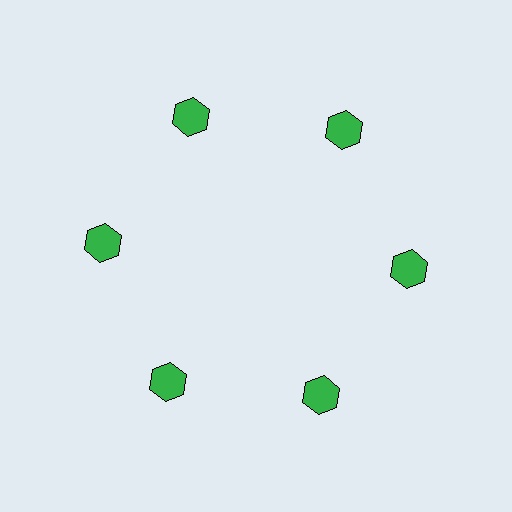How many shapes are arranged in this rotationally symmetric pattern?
There are 6 shapes, arranged in 6 groups of 1.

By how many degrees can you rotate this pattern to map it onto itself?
The pattern maps onto itself every 60 degrees of rotation.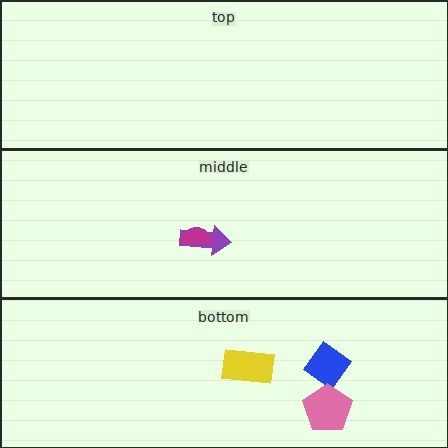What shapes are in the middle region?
The purple arrow, the magenta semicircle.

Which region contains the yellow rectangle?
The bottom region.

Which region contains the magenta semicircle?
The middle region.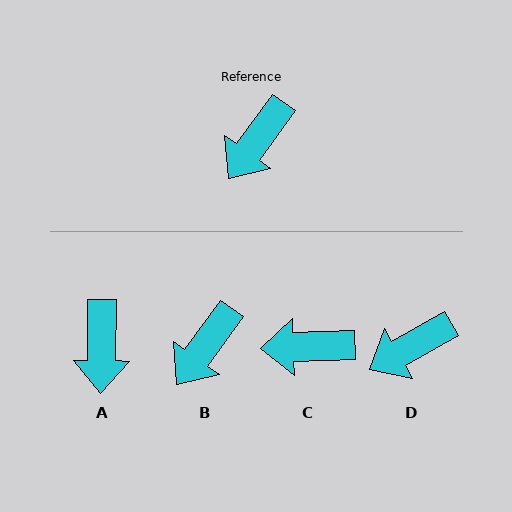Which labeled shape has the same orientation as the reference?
B.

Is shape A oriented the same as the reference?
No, it is off by about 35 degrees.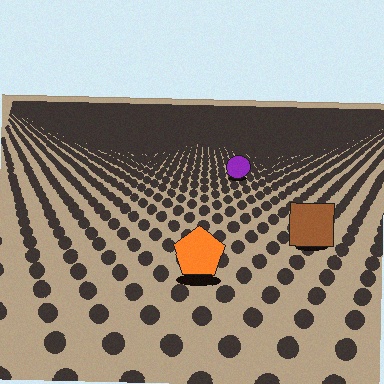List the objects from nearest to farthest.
From nearest to farthest: the orange pentagon, the brown square, the purple circle.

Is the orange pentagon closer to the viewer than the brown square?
Yes. The orange pentagon is closer — you can tell from the texture gradient: the ground texture is coarser near it.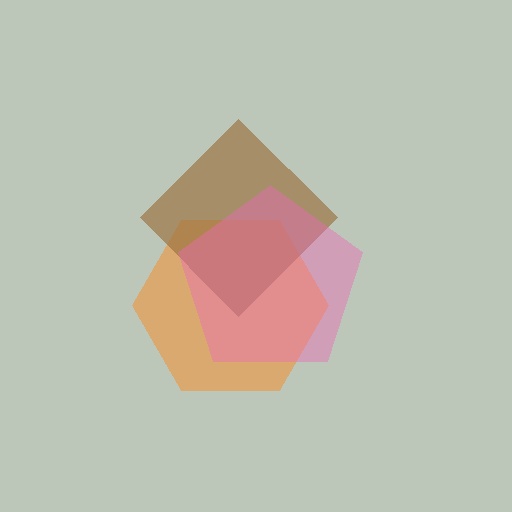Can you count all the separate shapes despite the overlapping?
Yes, there are 3 separate shapes.